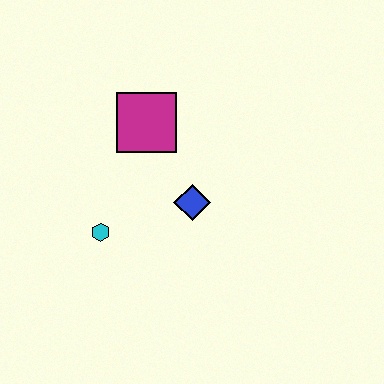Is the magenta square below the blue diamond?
No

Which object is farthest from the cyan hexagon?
The magenta square is farthest from the cyan hexagon.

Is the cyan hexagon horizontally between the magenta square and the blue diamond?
No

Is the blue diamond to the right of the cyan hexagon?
Yes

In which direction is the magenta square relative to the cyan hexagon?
The magenta square is above the cyan hexagon.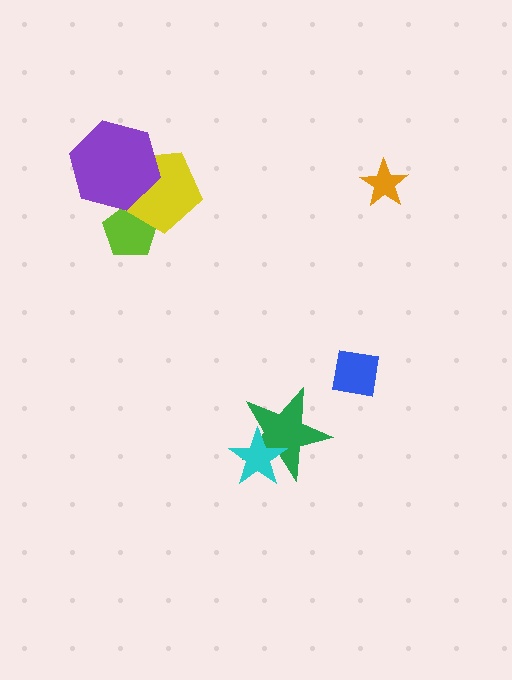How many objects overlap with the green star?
1 object overlaps with the green star.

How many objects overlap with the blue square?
0 objects overlap with the blue square.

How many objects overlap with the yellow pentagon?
2 objects overlap with the yellow pentagon.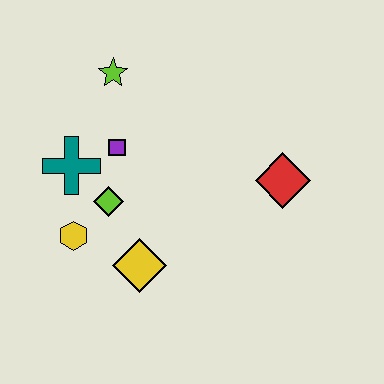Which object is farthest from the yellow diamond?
The lime star is farthest from the yellow diamond.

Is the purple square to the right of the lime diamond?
Yes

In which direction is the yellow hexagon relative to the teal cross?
The yellow hexagon is below the teal cross.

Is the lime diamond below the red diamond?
Yes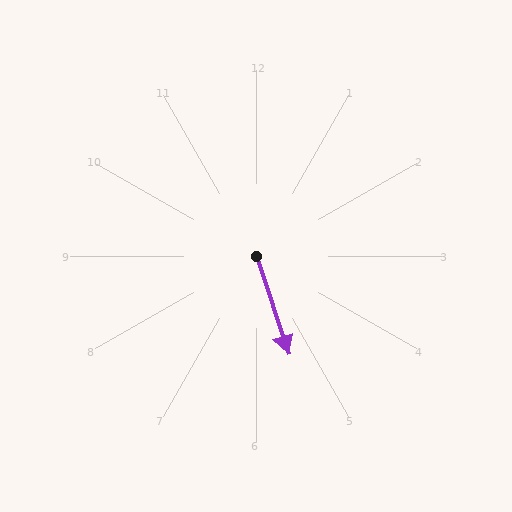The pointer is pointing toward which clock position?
Roughly 5 o'clock.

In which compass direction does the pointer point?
South.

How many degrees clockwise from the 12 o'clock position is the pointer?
Approximately 162 degrees.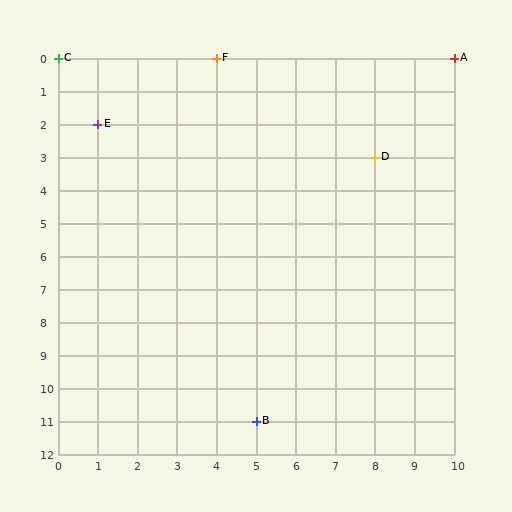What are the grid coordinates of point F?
Point F is at grid coordinates (4, 0).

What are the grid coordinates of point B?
Point B is at grid coordinates (5, 11).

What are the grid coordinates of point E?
Point E is at grid coordinates (1, 2).